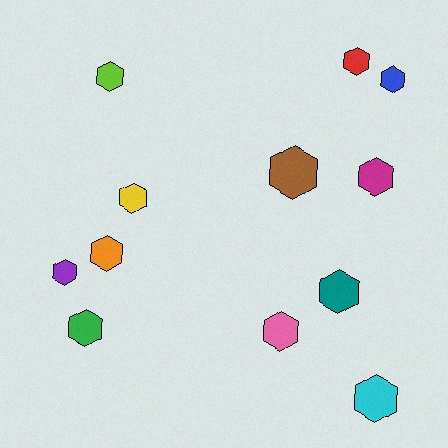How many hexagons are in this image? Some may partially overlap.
There are 12 hexagons.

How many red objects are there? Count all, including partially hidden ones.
There is 1 red object.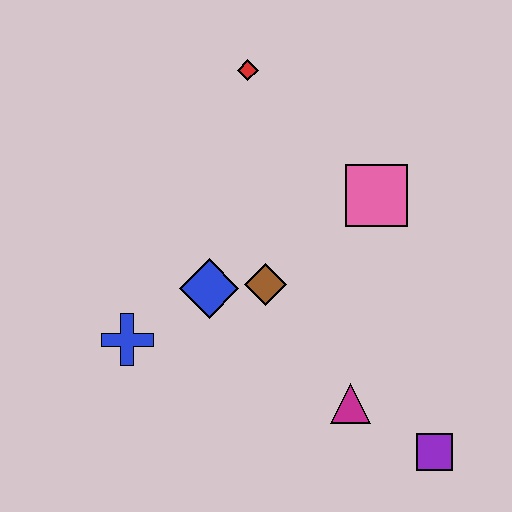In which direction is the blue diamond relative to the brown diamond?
The blue diamond is to the left of the brown diamond.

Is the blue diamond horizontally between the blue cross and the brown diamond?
Yes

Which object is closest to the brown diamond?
The blue diamond is closest to the brown diamond.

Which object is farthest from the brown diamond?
The purple square is farthest from the brown diamond.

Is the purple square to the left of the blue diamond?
No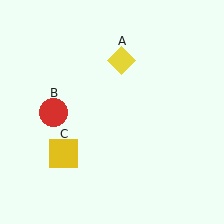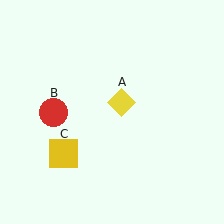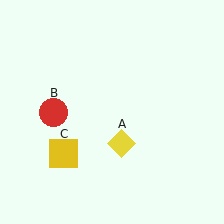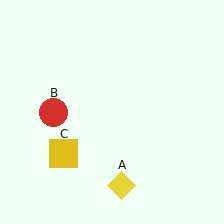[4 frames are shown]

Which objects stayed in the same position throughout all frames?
Red circle (object B) and yellow square (object C) remained stationary.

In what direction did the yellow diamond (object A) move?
The yellow diamond (object A) moved down.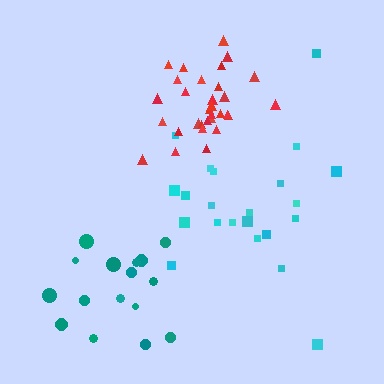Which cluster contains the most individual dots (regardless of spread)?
Red (31).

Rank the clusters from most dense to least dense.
red, teal, cyan.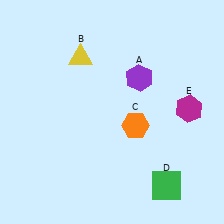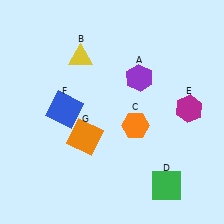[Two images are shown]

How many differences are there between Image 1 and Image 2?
There are 2 differences between the two images.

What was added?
A blue square (F), an orange square (G) were added in Image 2.